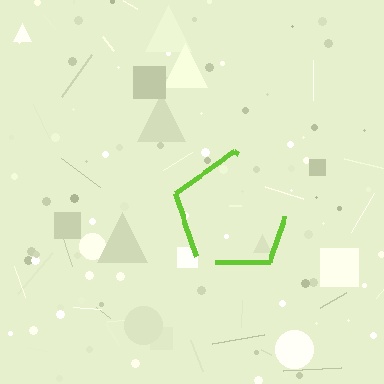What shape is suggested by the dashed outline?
The dashed outline suggests a pentagon.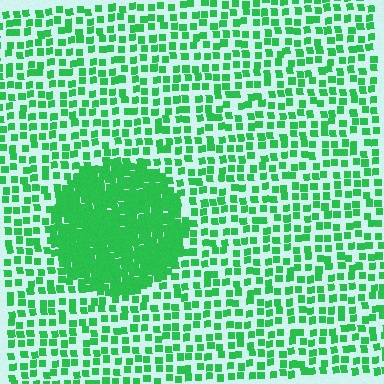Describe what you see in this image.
The image contains small green elements arranged at two different densities. A circle-shaped region is visible where the elements are more densely packed than the surrounding area.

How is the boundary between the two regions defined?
The boundary is defined by a change in element density (approximately 2.8x ratio). All elements are the same color, size, and shape.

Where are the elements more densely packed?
The elements are more densely packed inside the circle boundary.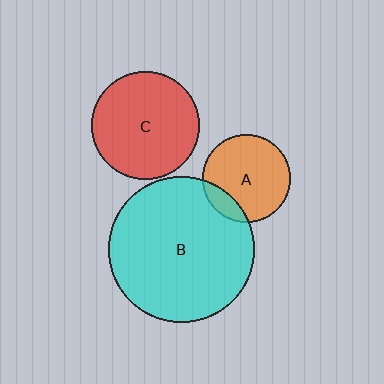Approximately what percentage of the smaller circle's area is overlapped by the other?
Approximately 15%.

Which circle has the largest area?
Circle B (cyan).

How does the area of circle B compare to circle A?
Approximately 2.8 times.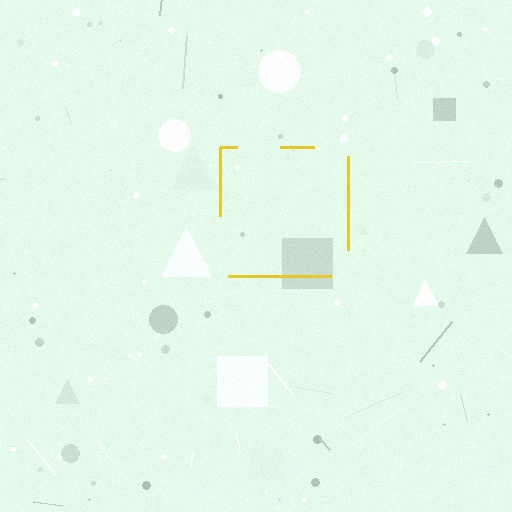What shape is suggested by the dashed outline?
The dashed outline suggests a square.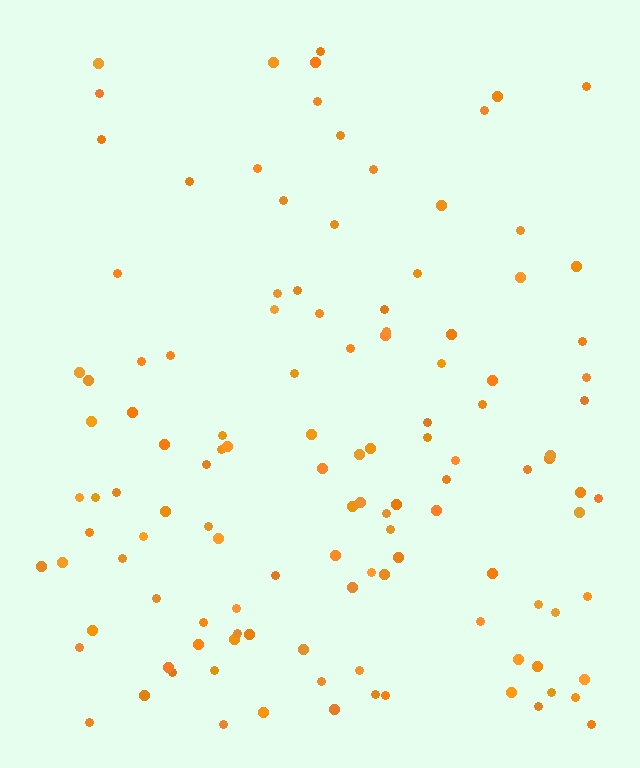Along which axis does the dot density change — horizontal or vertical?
Vertical.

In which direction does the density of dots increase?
From top to bottom, with the bottom side densest.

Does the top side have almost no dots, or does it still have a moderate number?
Still a moderate number, just noticeably fewer than the bottom.